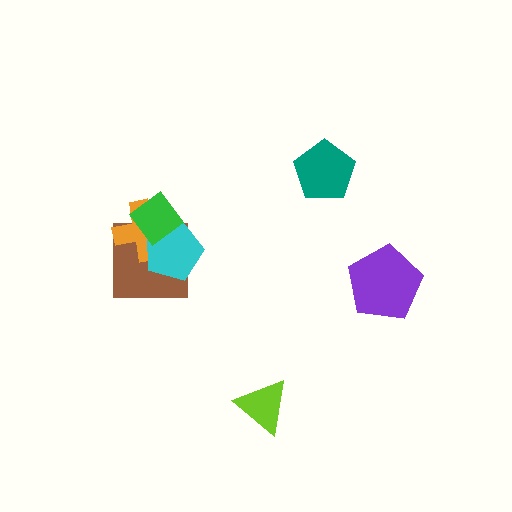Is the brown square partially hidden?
Yes, it is partially covered by another shape.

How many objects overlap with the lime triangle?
0 objects overlap with the lime triangle.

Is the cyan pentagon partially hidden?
Yes, it is partially covered by another shape.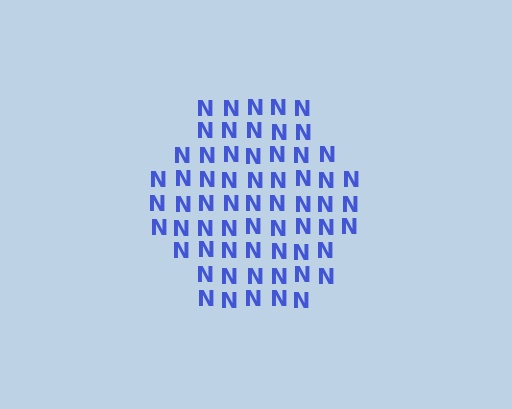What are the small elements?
The small elements are letter N's.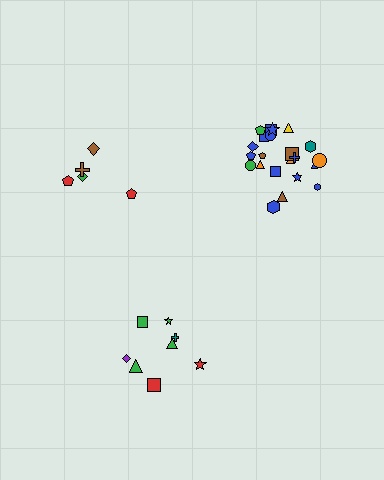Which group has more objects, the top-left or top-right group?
The top-right group.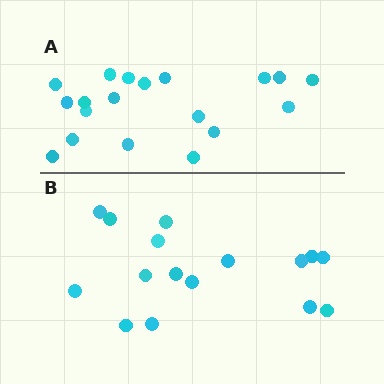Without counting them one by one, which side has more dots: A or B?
Region A (the top region) has more dots.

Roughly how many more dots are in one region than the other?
Region A has just a few more — roughly 2 or 3 more dots than region B.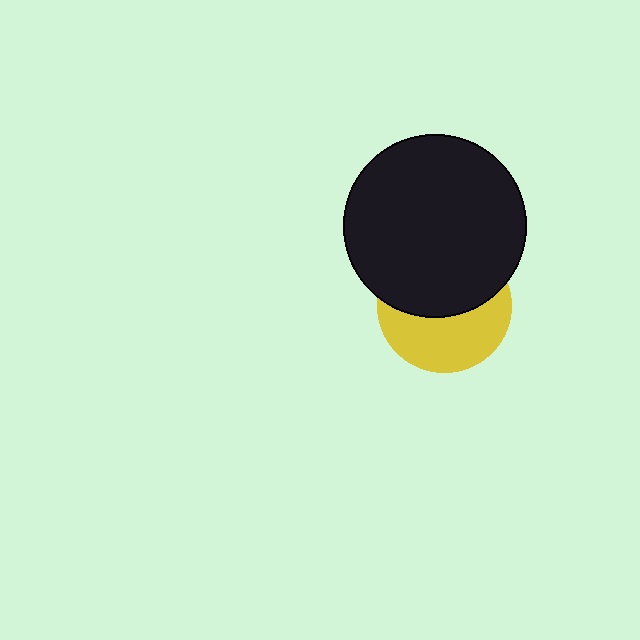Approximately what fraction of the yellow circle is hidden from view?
Roughly 52% of the yellow circle is hidden behind the black circle.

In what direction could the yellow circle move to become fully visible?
The yellow circle could move down. That would shift it out from behind the black circle entirely.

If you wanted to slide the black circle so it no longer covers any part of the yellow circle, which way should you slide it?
Slide it up — that is the most direct way to separate the two shapes.